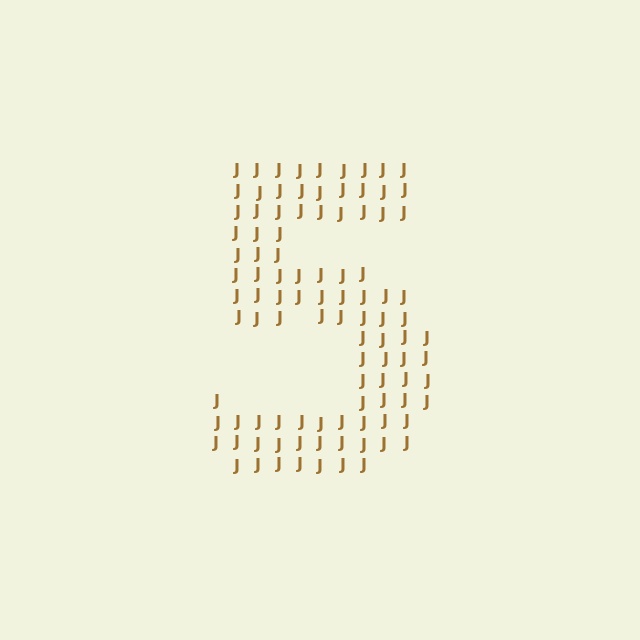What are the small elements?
The small elements are letter J's.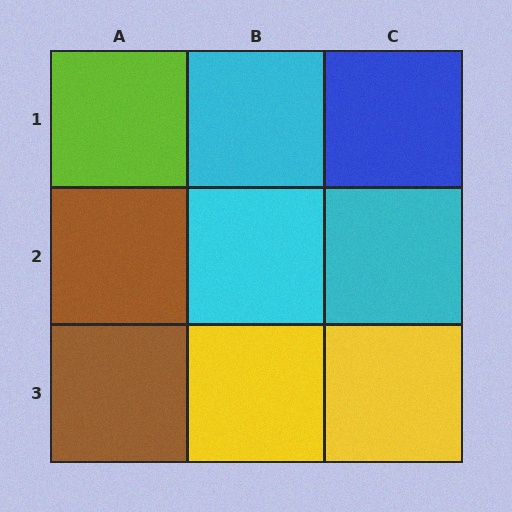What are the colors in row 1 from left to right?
Lime, cyan, blue.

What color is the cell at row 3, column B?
Yellow.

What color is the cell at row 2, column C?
Cyan.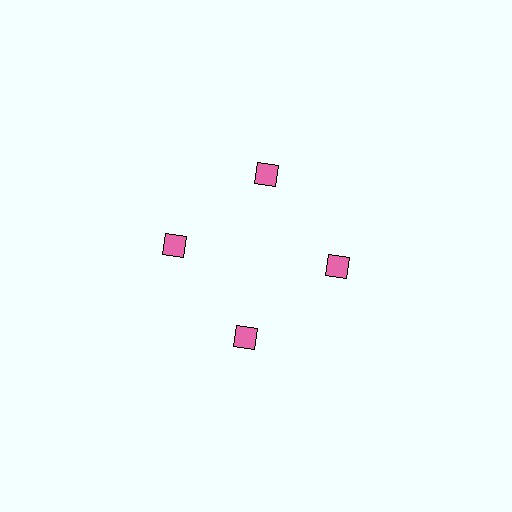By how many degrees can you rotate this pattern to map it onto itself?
The pattern maps onto itself every 90 degrees of rotation.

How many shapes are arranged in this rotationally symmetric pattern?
There are 4 shapes, arranged in 4 groups of 1.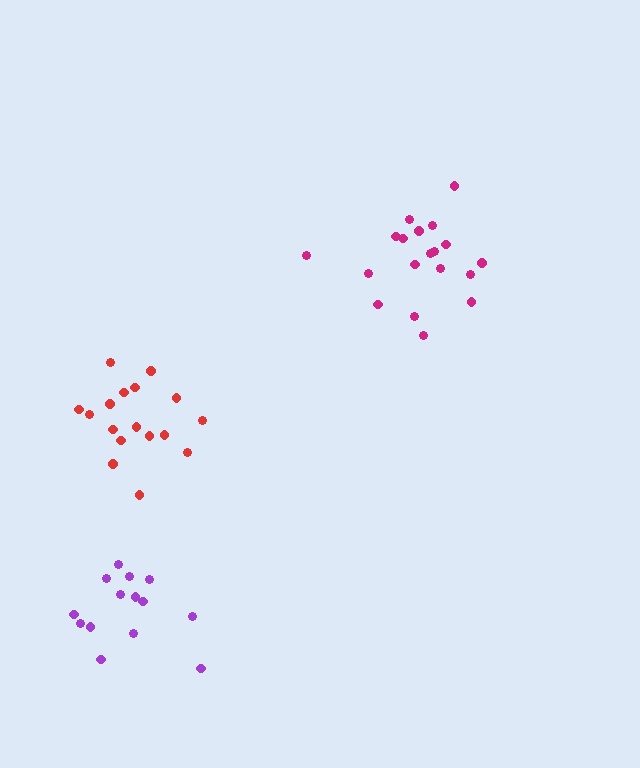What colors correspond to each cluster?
The clusters are colored: red, purple, magenta.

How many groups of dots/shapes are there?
There are 3 groups.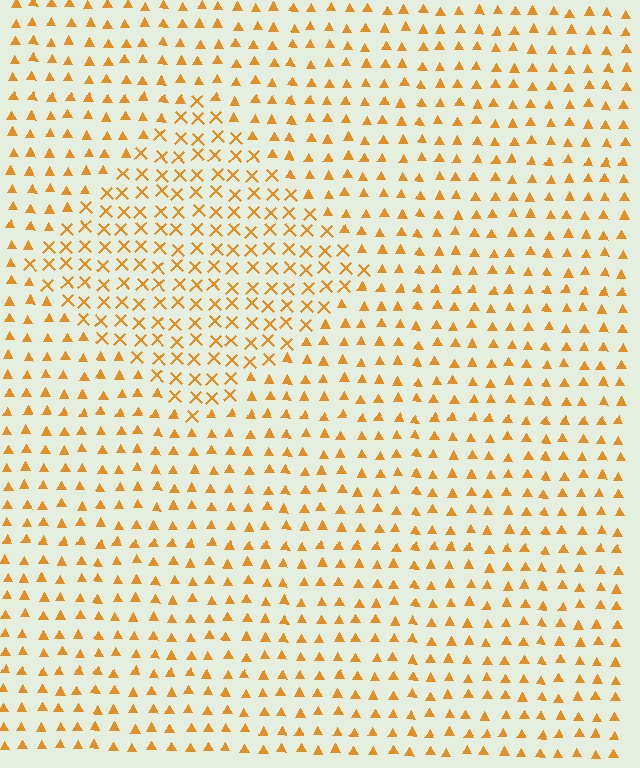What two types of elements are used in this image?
The image uses X marks inside the diamond region and triangles outside it.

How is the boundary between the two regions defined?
The boundary is defined by a change in element shape: X marks inside vs. triangles outside. All elements share the same color and spacing.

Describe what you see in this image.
The image is filled with small orange elements arranged in a uniform grid. A diamond-shaped region contains X marks, while the surrounding area contains triangles. The boundary is defined purely by the change in element shape.